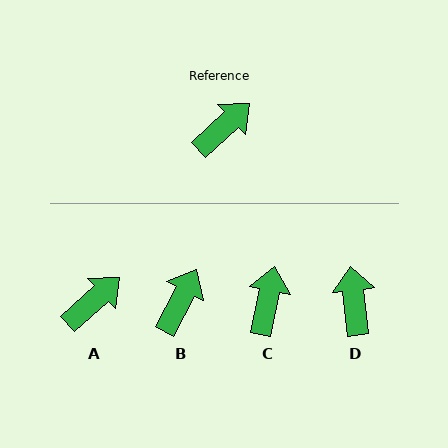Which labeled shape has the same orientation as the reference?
A.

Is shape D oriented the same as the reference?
No, it is off by about 54 degrees.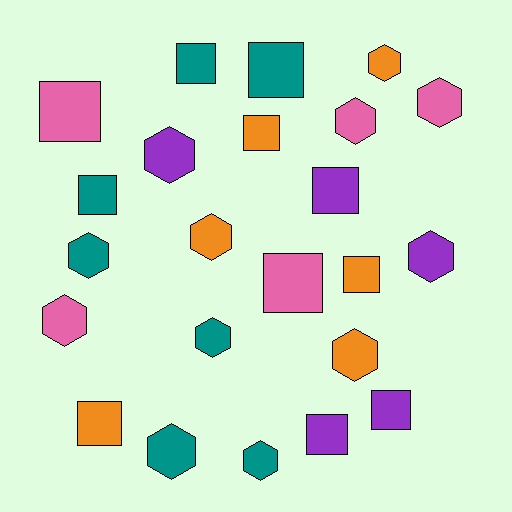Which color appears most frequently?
Teal, with 7 objects.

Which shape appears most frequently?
Hexagon, with 12 objects.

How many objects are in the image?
There are 23 objects.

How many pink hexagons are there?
There are 3 pink hexagons.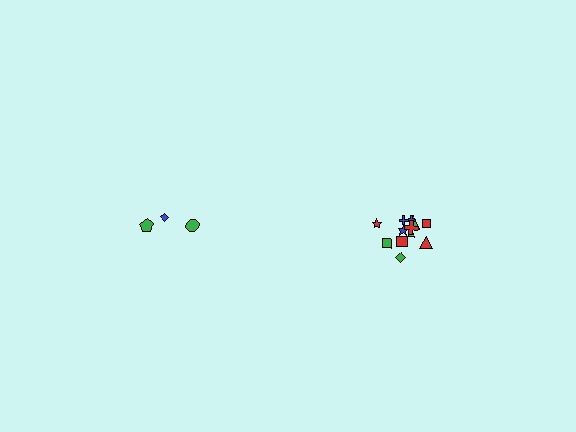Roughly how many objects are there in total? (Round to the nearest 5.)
Roughly 15 objects in total.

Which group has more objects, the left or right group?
The right group.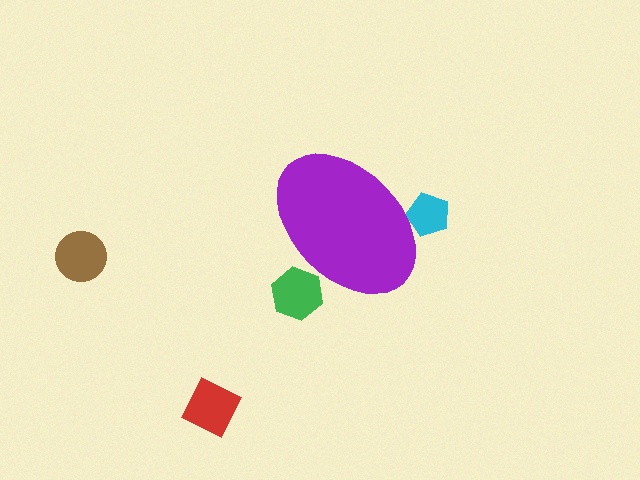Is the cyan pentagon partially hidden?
Yes, the cyan pentagon is partially hidden behind the purple ellipse.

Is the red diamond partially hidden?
No, the red diamond is fully visible.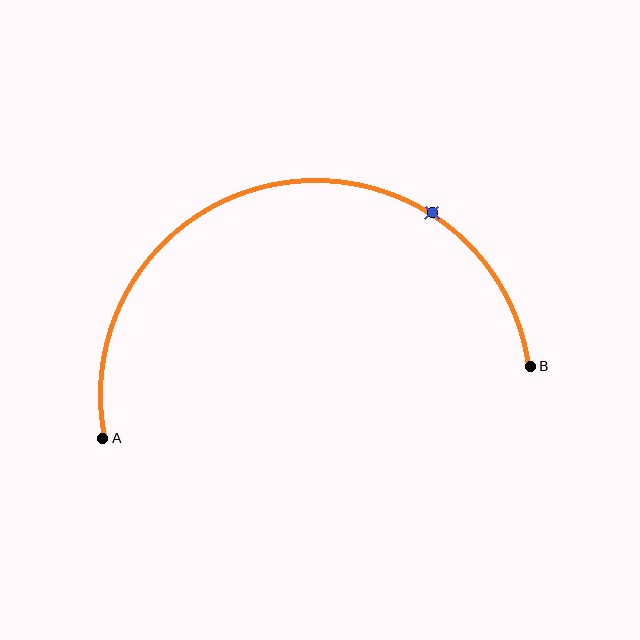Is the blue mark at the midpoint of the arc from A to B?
No. The blue mark lies on the arc but is closer to endpoint B. The arc midpoint would be at the point on the curve equidistant along the arc from both A and B.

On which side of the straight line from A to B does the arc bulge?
The arc bulges above the straight line connecting A and B.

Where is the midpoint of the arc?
The arc midpoint is the point on the curve farthest from the straight line joining A and B. It sits above that line.